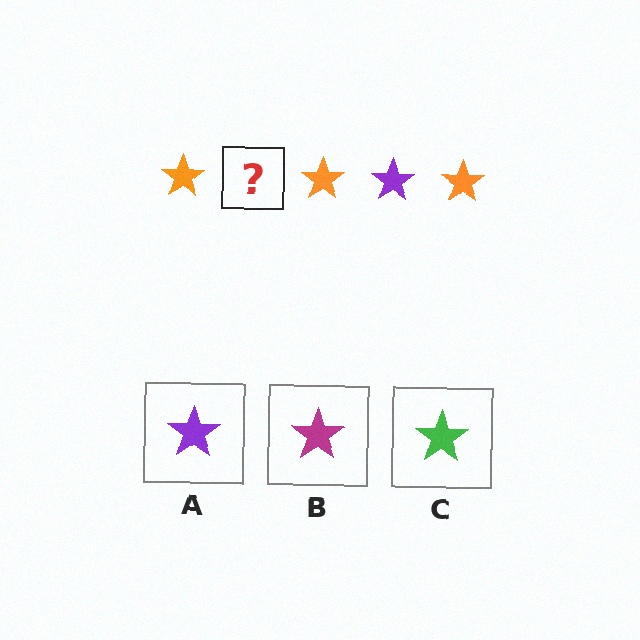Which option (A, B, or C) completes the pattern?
A.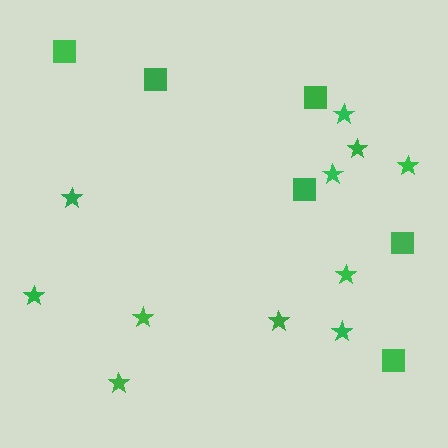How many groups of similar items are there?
There are 2 groups: one group of squares (6) and one group of stars (11).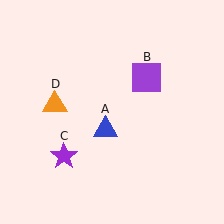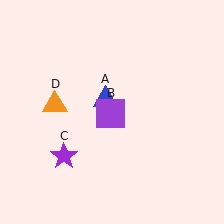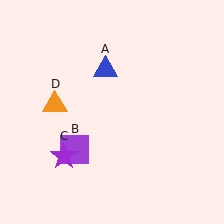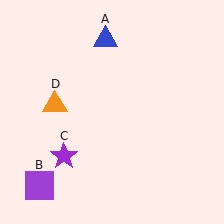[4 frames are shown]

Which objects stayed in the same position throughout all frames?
Purple star (object C) and orange triangle (object D) remained stationary.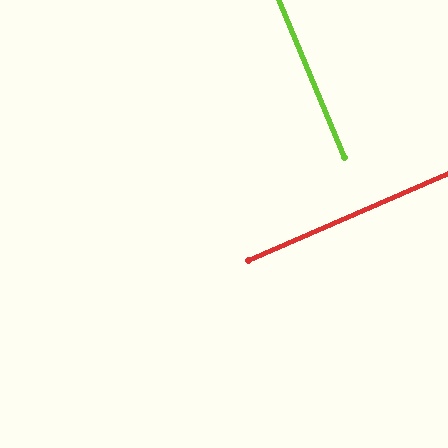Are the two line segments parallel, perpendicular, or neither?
Perpendicular — they meet at approximately 89°.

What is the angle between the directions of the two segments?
Approximately 89 degrees.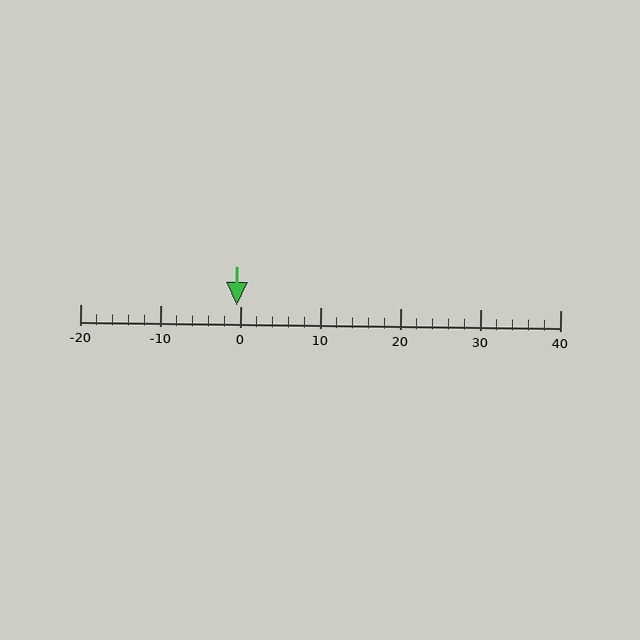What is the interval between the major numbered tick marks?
The major tick marks are spaced 10 units apart.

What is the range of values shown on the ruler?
The ruler shows values from -20 to 40.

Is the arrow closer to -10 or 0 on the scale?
The arrow is closer to 0.